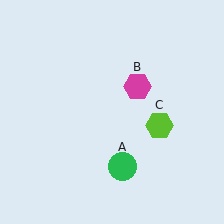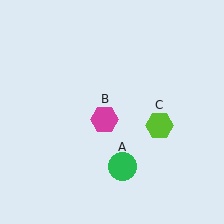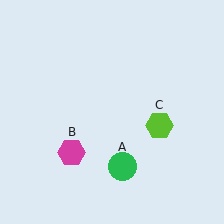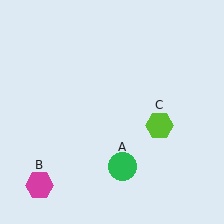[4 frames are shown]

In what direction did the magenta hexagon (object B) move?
The magenta hexagon (object B) moved down and to the left.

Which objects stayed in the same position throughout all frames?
Green circle (object A) and lime hexagon (object C) remained stationary.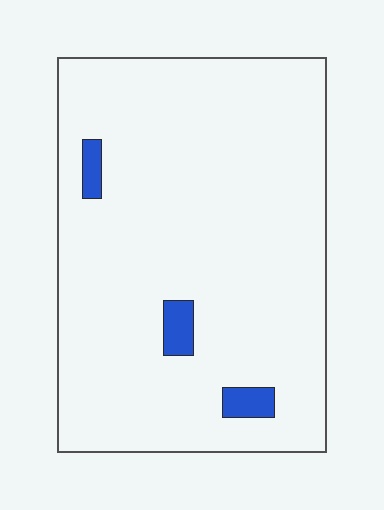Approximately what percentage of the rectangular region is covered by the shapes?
Approximately 5%.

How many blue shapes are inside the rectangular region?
3.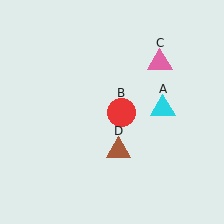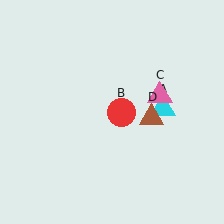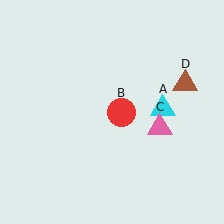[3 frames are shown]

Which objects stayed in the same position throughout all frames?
Cyan triangle (object A) and red circle (object B) remained stationary.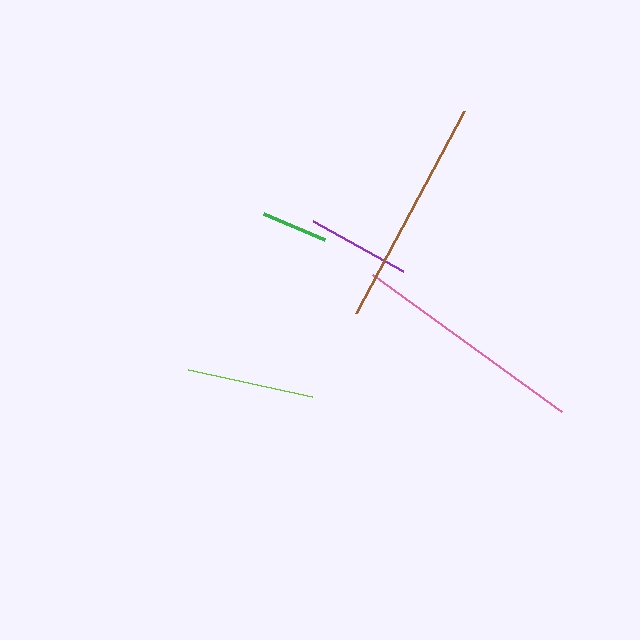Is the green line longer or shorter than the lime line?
The lime line is longer than the green line.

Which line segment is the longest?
The pink line is the longest at approximately 233 pixels.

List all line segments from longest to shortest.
From longest to shortest: pink, brown, lime, purple, green.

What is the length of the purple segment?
The purple segment is approximately 104 pixels long.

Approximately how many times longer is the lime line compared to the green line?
The lime line is approximately 1.9 times the length of the green line.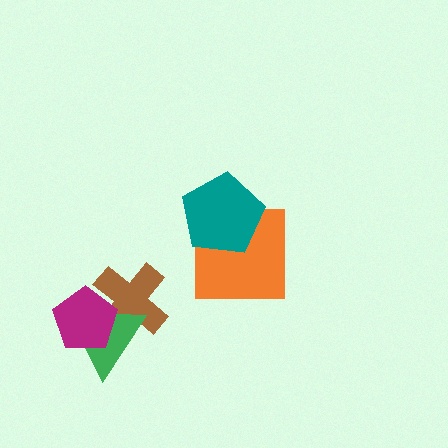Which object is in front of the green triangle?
The magenta pentagon is in front of the green triangle.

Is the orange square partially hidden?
Yes, it is partially covered by another shape.